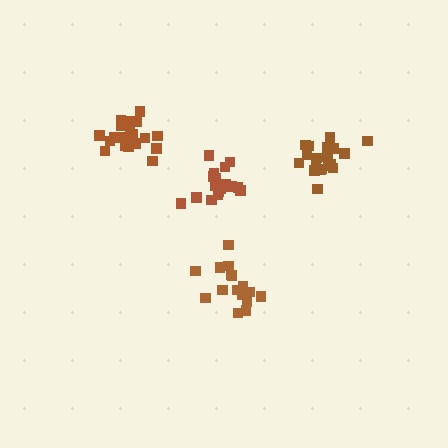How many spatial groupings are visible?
There are 4 spatial groupings.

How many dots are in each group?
Group 1: 21 dots, Group 2: 19 dots, Group 3: 16 dots, Group 4: 18 dots (74 total).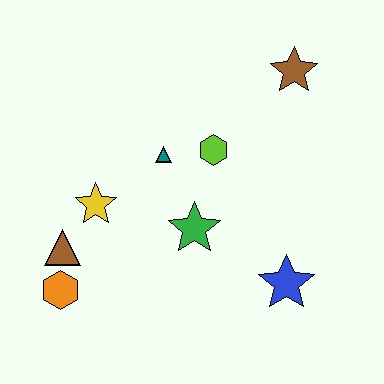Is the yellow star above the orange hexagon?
Yes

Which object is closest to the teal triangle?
The lime hexagon is closest to the teal triangle.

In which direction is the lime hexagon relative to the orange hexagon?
The lime hexagon is to the right of the orange hexagon.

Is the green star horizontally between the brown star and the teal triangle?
Yes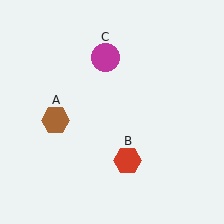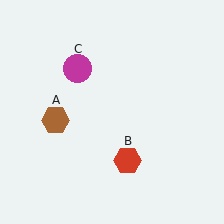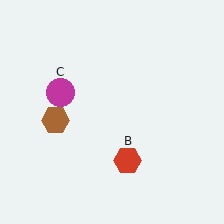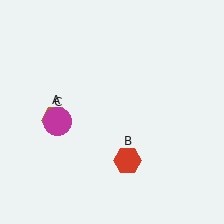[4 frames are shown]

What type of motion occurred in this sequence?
The magenta circle (object C) rotated counterclockwise around the center of the scene.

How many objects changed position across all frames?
1 object changed position: magenta circle (object C).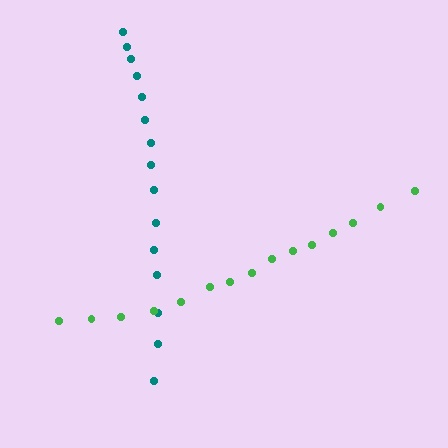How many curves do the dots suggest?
There are 2 distinct paths.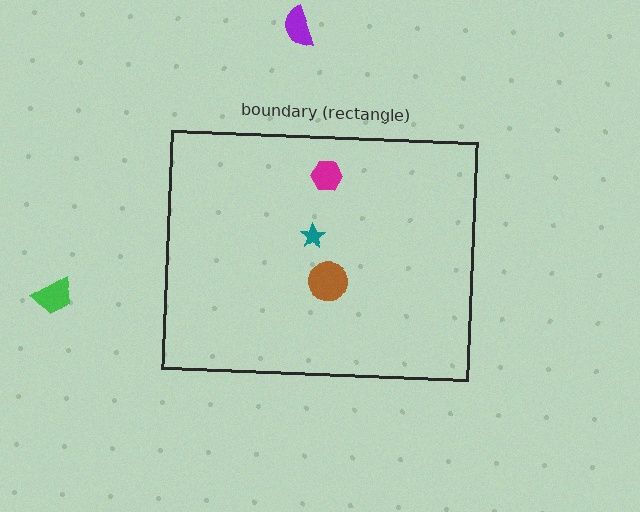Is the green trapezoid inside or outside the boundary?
Outside.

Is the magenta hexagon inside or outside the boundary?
Inside.